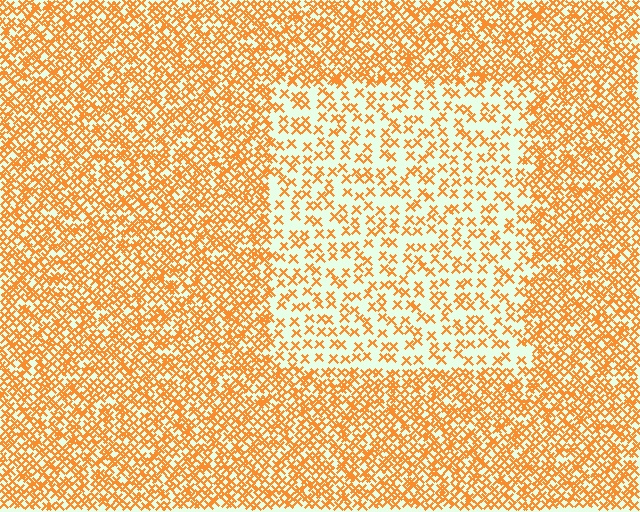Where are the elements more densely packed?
The elements are more densely packed outside the rectangle boundary.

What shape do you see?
I see a rectangle.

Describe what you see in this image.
The image contains small orange elements arranged at two different densities. A rectangle-shaped region is visible where the elements are less densely packed than the surrounding area.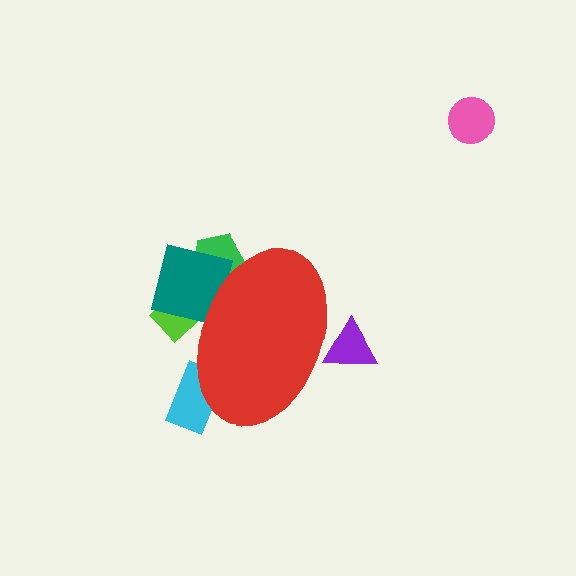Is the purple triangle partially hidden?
Yes, the purple triangle is partially hidden behind the red ellipse.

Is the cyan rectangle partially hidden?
Yes, the cyan rectangle is partially hidden behind the red ellipse.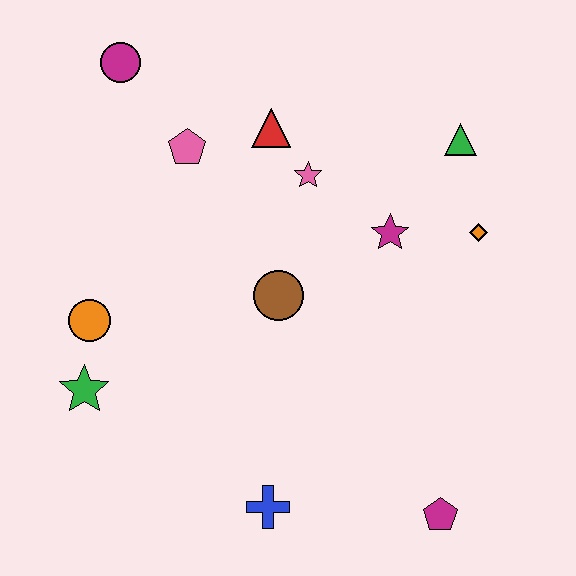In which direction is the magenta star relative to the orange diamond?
The magenta star is to the left of the orange diamond.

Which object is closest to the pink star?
The red triangle is closest to the pink star.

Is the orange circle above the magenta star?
No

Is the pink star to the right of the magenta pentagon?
No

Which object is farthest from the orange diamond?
The green star is farthest from the orange diamond.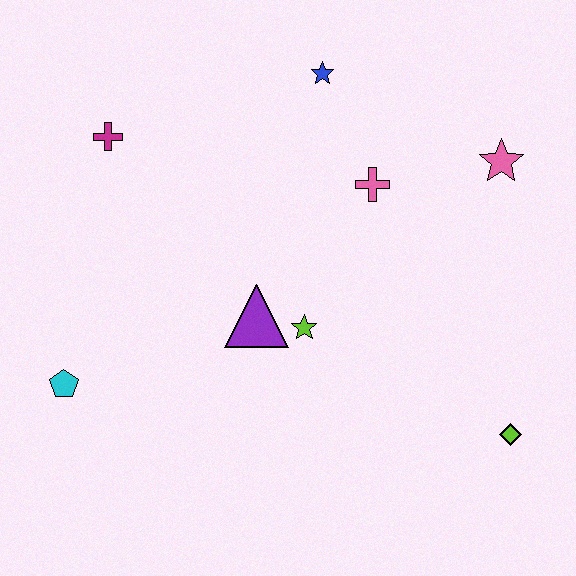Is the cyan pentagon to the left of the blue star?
Yes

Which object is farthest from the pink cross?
The cyan pentagon is farthest from the pink cross.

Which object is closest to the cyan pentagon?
The purple triangle is closest to the cyan pentagon.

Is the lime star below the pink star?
Yes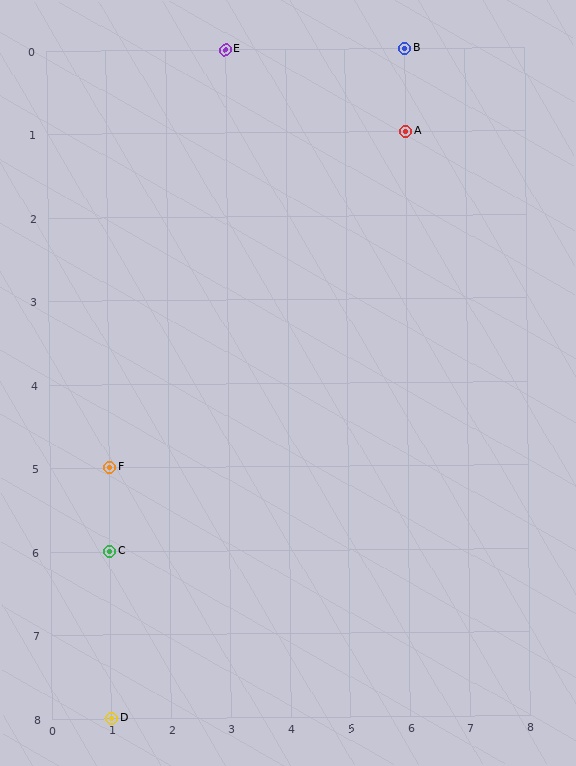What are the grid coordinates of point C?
Point C is at grid coordinates (1, 6).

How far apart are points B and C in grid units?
Points B and C are 5 columns and 6 rows apart (about 7.8 grid units diagonally).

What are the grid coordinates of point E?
Point E is at grid coordinates (3, 0).